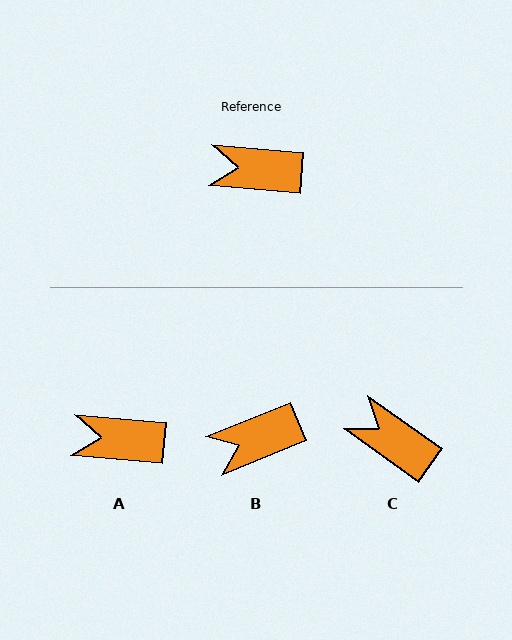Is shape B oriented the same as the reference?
No, it is off by about 27 degrees.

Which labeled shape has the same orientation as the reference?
A.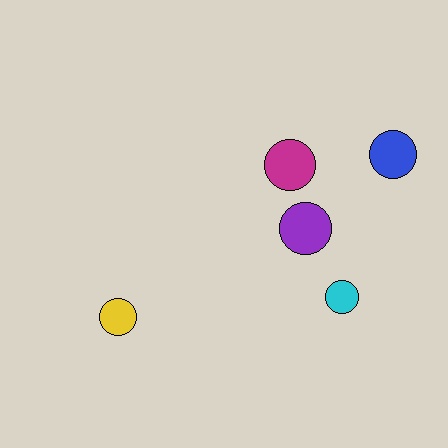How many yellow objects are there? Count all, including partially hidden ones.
There is 1 yellow object.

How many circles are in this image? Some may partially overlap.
There are 5 circles.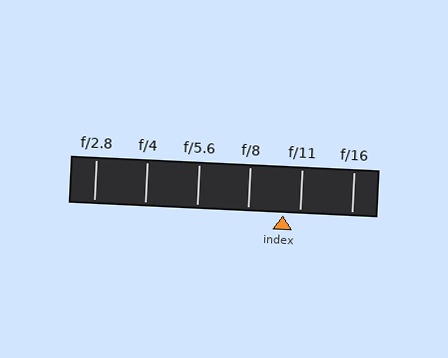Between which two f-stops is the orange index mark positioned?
The index mark is between f/8 and f/11.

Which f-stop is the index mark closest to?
The index mark is closest to f/11.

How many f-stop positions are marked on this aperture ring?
There are 6 f-stop positions marked.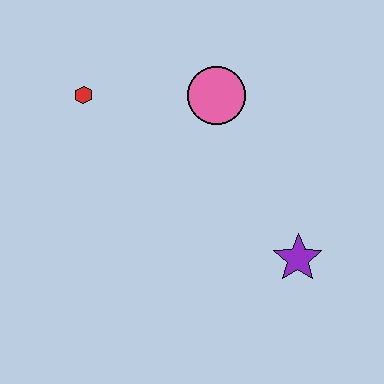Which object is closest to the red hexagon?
The pink circle is closest to the red hexagon.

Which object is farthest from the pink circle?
The purple star is farthest from the pink circle.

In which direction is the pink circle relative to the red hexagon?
The pink circle is to the right of the red hexagon.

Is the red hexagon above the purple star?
Yes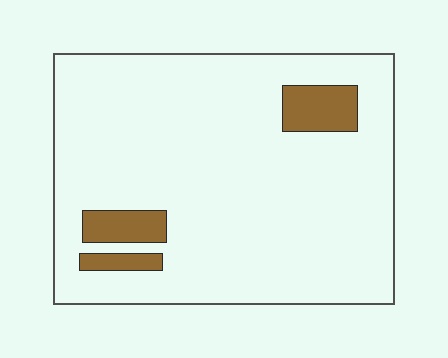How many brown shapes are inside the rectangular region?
3.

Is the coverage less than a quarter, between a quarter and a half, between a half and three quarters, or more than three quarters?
Less than a quarter.